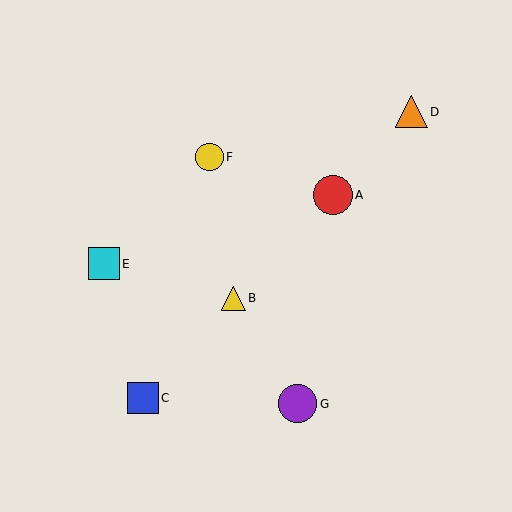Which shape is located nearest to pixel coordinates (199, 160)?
The yellow circle (labeled F) at (210, 157) is nearest to that location.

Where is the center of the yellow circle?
The center of the yellow circle is at (210, 157).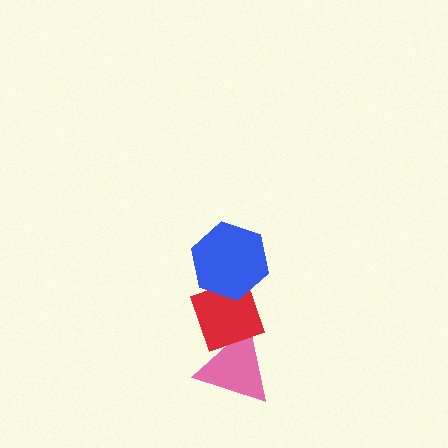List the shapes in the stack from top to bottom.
From top to bottom: the blue hexagon, the red diamond, the pink triangle.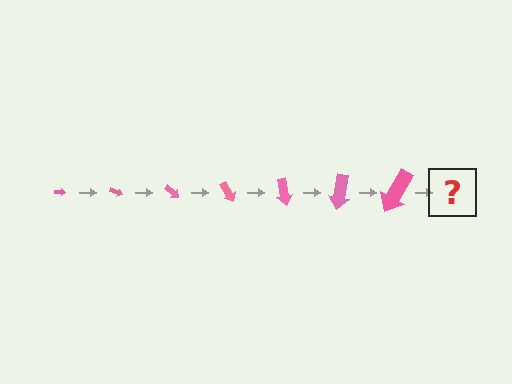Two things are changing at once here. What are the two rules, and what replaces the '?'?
The two rules are that the arrow grows larger each step and it rotates 20 degrees each step. The '?' should be an arrow, larger than the previous one and rotated 140 degrees from the start.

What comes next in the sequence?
The next element should be an arrow, larger than the previous one and rotated 140 degrees from the start.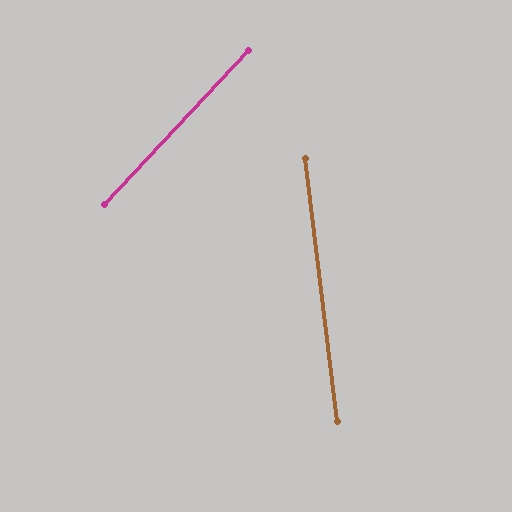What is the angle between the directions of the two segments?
Approximately 50 degrees.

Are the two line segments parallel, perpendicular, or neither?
Neither parallel nor perpendicular — they differ by about 50°.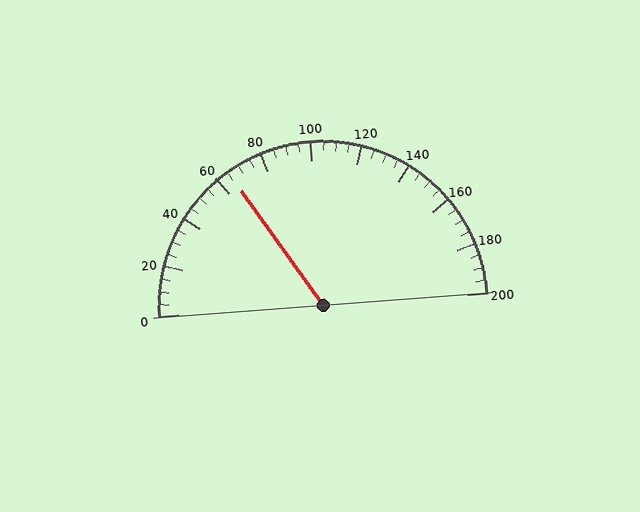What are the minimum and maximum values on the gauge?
The gauge ranges from 0 to 200.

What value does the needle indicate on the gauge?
The needle indicates approximately 65.